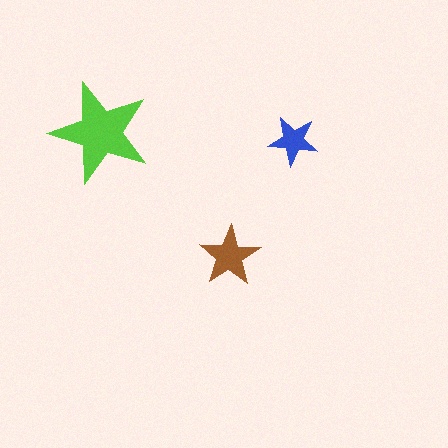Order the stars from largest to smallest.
the lime one, the brown one, the blue one.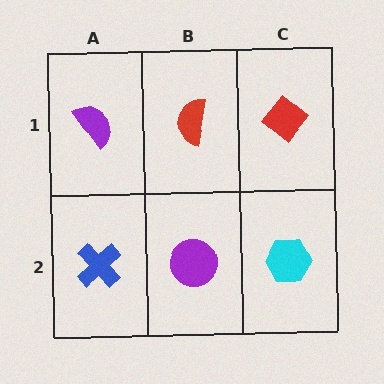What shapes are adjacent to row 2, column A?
A purple semicircle (row 1, column A), a purple circle (row 2, column B).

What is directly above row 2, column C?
A red diamond.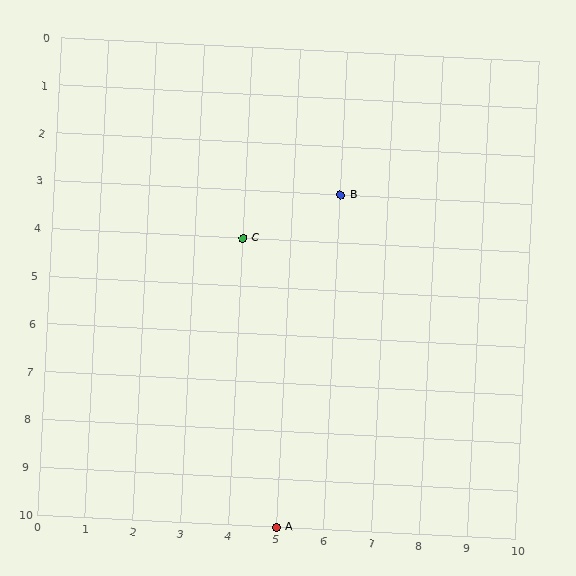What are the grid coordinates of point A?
Point A is at grid coordinates (5, 10).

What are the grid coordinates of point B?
Point B is at grid coordinates (6, 3).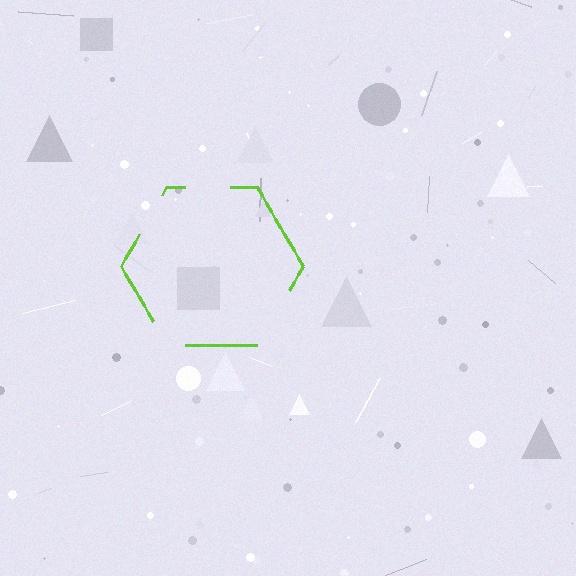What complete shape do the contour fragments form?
The contour fragments form a hexagon.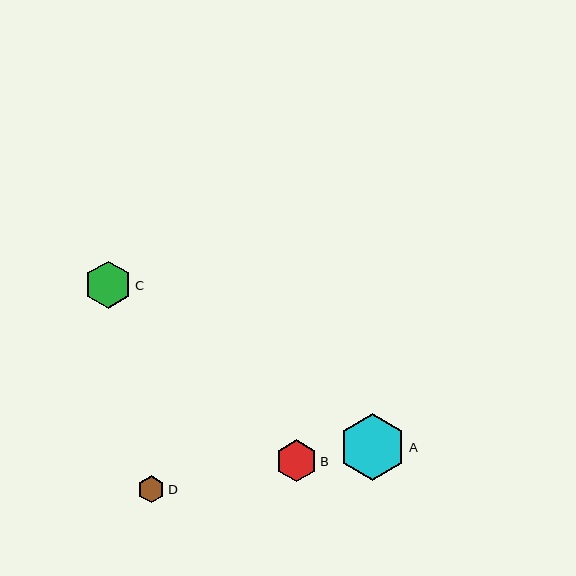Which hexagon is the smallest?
Hexagon D is the smallest with a size of approximately 27 pixels.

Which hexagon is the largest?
Hexagon A is the largest with a size of approximately 66 pixels.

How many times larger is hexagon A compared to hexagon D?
Hexagon A is approximately 2.5 times the size of hexagon D.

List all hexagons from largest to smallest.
From largest to smallest: A, C, B, D.